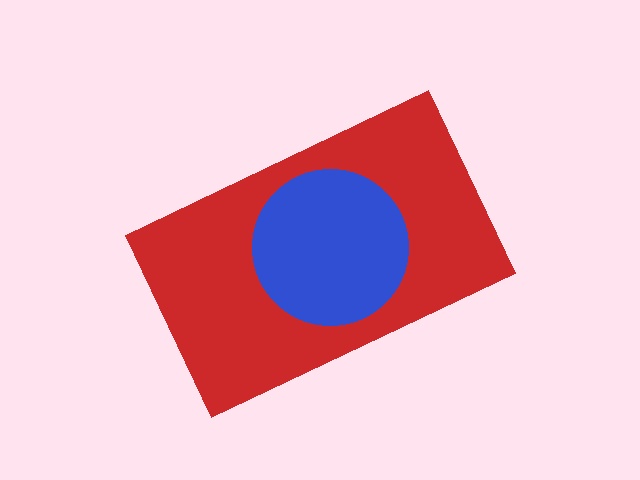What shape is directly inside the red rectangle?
The blue circle.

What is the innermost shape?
The blue circle.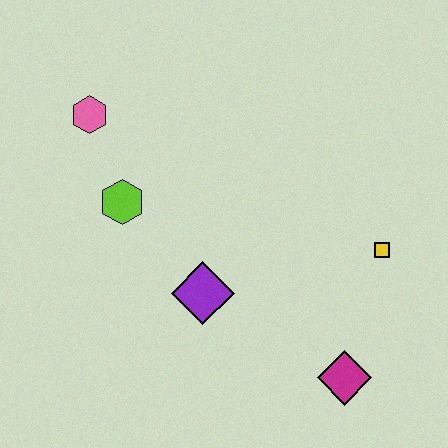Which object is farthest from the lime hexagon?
The magenta diamond is farthest from the lime hexagon.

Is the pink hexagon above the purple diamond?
Yes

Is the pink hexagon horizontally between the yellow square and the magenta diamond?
No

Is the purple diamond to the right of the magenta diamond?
No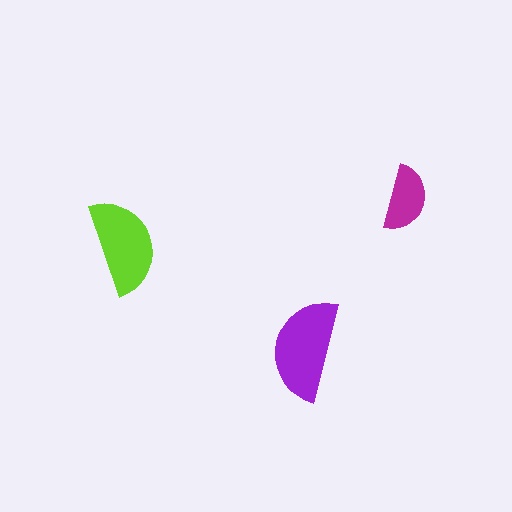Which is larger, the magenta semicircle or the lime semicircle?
The lime one.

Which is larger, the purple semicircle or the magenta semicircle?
The purple one.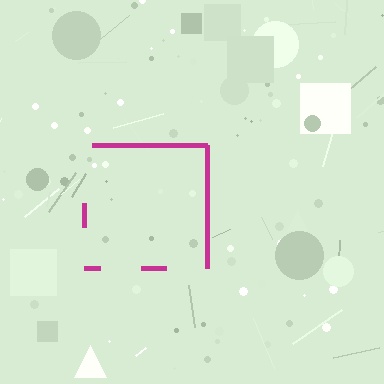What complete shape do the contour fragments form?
The contour fragments form a square.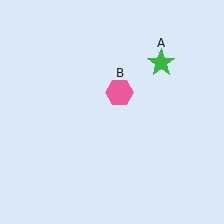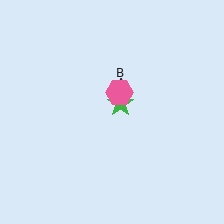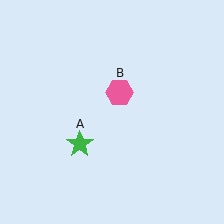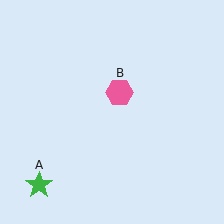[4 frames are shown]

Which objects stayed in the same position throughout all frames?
Pink hexagon (object B) remained stationary.